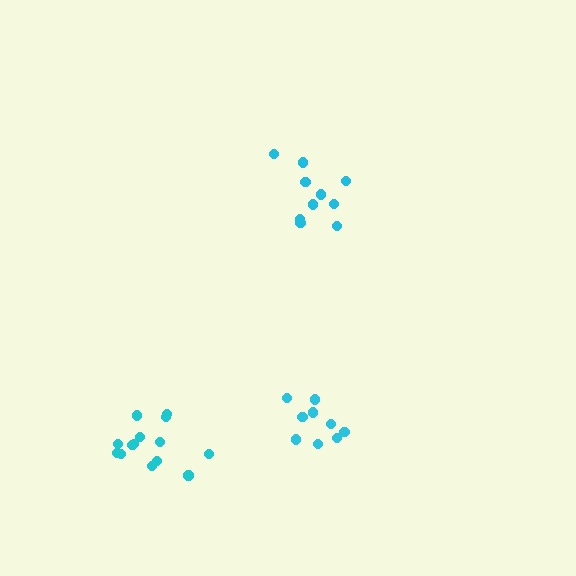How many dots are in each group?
Group 1: 14 dots, Group 2: 9 dots, Group 3: 10 dots (33 total).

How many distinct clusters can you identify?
There are 3 distinct clusters.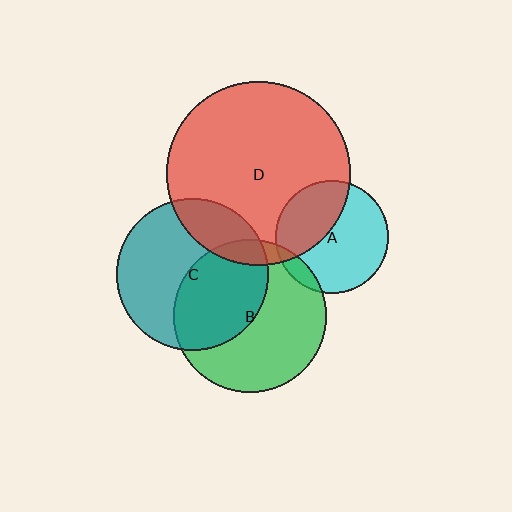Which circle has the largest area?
Circle D (red).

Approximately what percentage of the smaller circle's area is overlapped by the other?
Approximately 20%.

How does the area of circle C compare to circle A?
Approximately 1.8 times.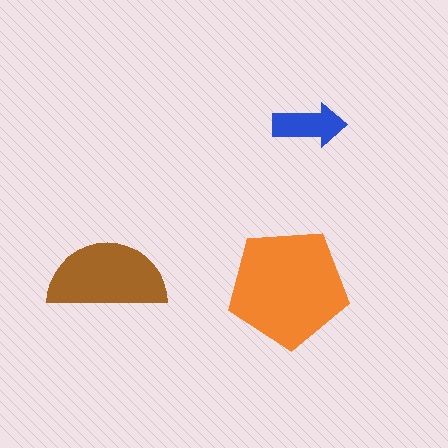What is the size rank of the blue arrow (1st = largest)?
3rd.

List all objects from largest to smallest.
The orange pentagon, the brown semicircle, the blue arrow.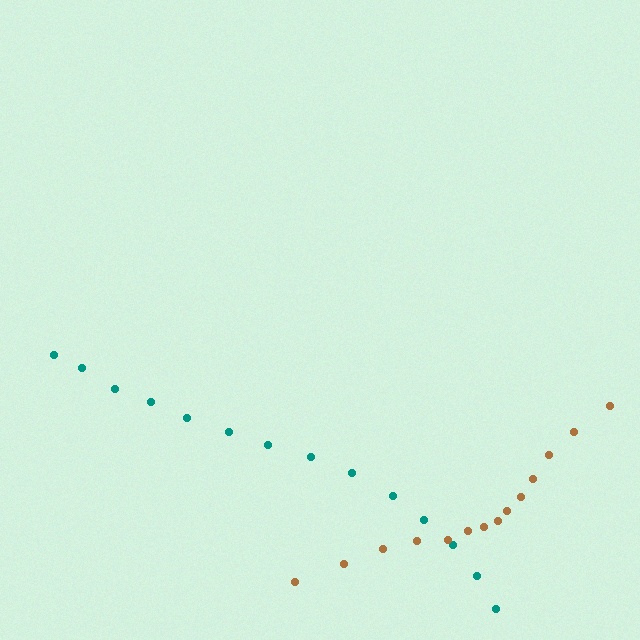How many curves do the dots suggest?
There are 2 distinct paths.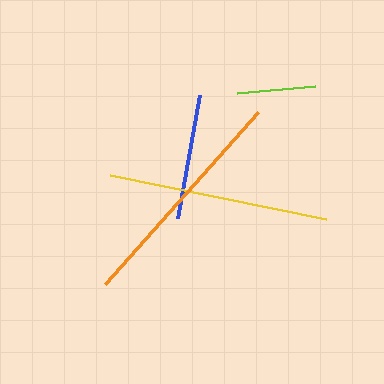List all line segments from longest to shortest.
From longest to shortest: orange, yellow, blue, lime.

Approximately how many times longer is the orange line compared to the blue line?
The orange line is approximately 1.8 times the length of the blue line.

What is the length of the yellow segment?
The yellow segment is approximately 221 pixels long.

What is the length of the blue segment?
The blue segment is approximately 125 pixels long.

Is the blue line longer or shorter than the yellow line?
The yellow line is longer than the blue line.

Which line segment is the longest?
The orange line is the longest at approximately 231 pixels.